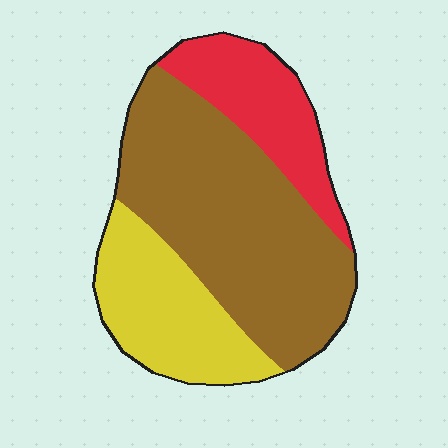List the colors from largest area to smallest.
From largest to smallest: brown, yellow, red.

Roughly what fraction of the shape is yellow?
Yellow takes up about one quarter (1/4) of the shape.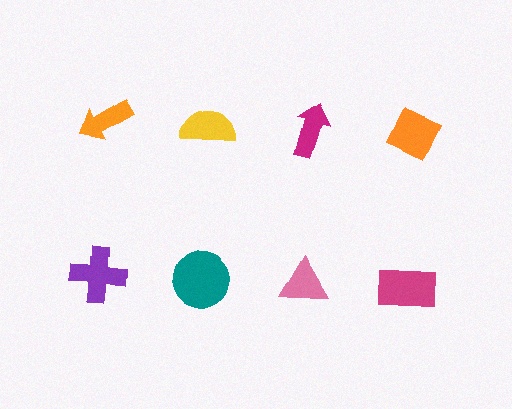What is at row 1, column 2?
A yellow semicircle.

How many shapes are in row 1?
4 shapes.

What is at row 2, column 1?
A purple cross.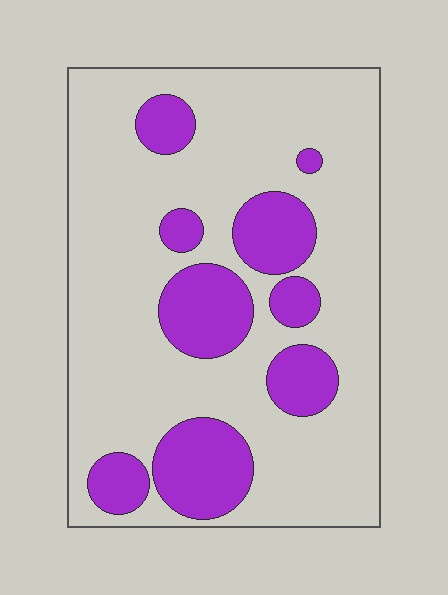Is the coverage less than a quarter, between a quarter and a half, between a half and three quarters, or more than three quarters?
Less than a quarter.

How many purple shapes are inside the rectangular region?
9.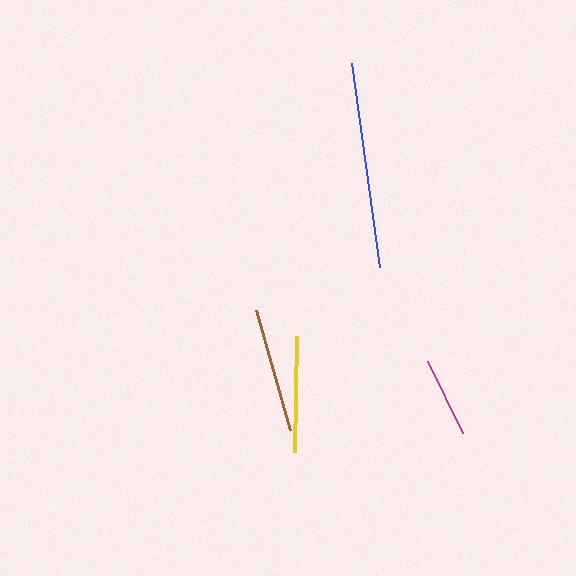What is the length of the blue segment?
The blue segment is approximately 206 pixels long.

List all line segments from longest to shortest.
From longest to shortest: blue, brown, yellow, magenta.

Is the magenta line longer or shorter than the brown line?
The brown line is longer than the magenta line.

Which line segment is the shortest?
The magenta line is the shortest at approximately 80 pixels.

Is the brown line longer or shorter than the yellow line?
The brown line is longer than the yellow line.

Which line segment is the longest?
The blue line is the longest at approximately 206 pixels.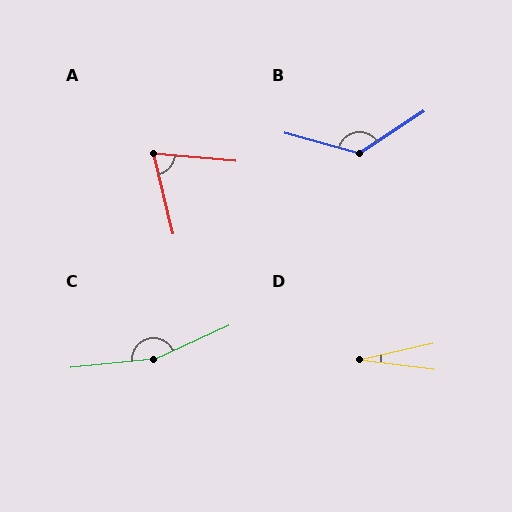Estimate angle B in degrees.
Approximately 131 degrees.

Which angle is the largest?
C, at approximately 162 degrees.